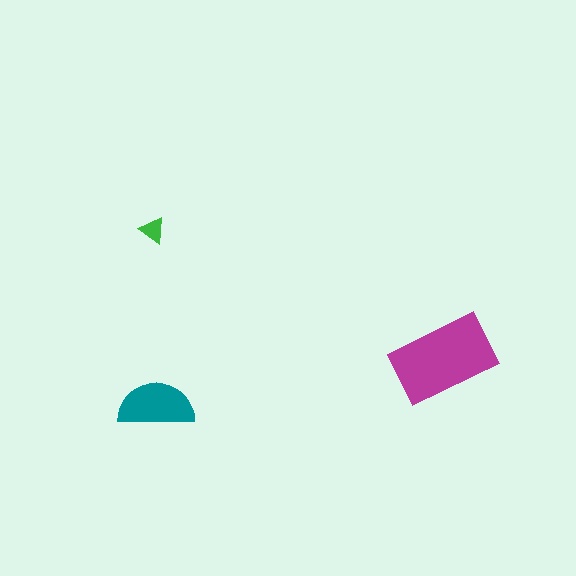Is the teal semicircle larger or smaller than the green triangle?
Larger.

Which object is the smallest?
The green triangle.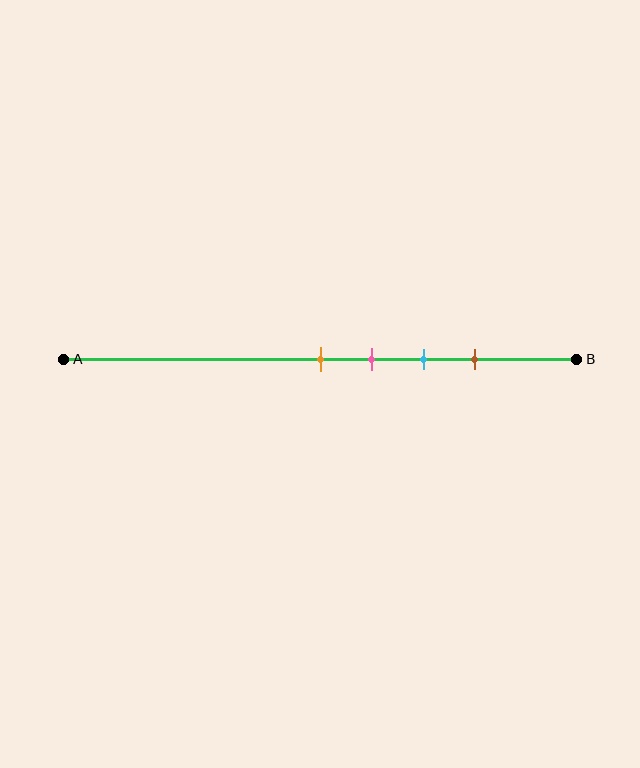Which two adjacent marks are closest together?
The orange and pink marks are the closest adjacent pair.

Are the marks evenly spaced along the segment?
Yes, the marks are approximately evenly spaced.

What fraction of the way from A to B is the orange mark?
The orange mark is approximately 50% (0.5) of the way from A to B.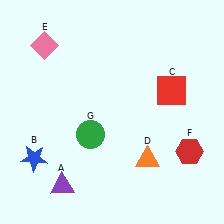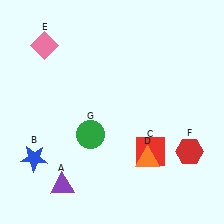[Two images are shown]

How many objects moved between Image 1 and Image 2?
1 object moved between the two images.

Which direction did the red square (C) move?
The red square (C) moved down.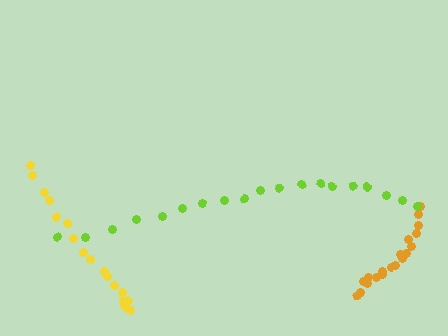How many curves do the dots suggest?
There are 3 distinct paths.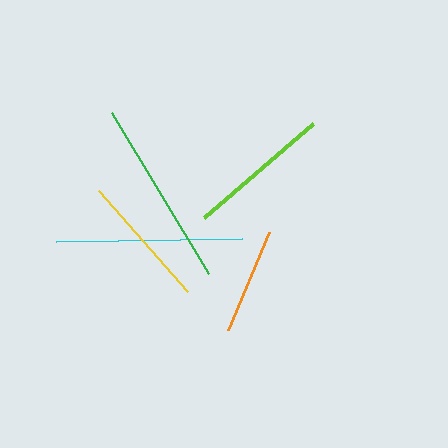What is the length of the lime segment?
The lime segment is approximately 144 pixels long.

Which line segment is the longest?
The green line is the longest at approximately 188 pixels.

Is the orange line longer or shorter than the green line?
The green line is longer than the orange line.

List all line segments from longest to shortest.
From longest to shortest: green, cyan, lime, yellow, orange.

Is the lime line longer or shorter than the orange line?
The lime line is longer than the orange line.